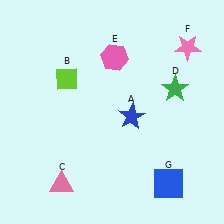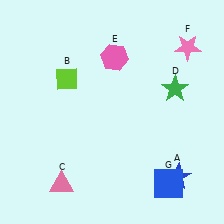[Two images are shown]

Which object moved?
The blue star (A) moved down.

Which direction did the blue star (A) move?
The blue star (A) moved down.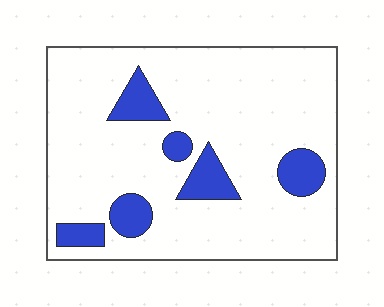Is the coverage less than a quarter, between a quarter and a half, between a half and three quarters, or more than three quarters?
Less than a quarter.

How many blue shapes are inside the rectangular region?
6.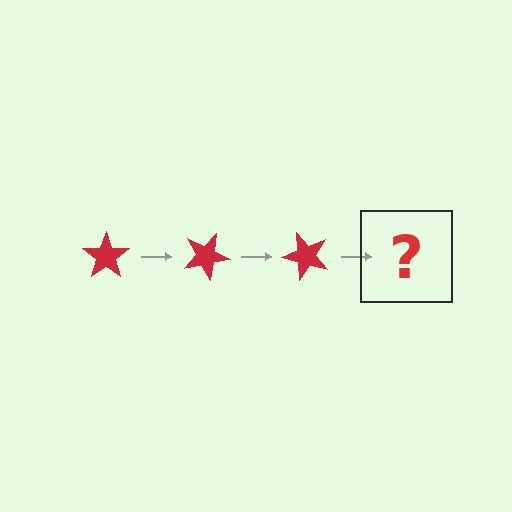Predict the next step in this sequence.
The next step is a red star rotated 75 degrees.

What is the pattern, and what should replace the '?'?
The pattern is that the star rotates 25 degrees each step. The '?' should be a red star rotated 75 degrees.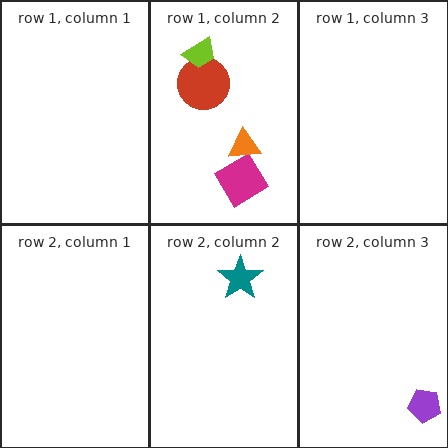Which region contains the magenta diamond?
The row 1, column 2 region.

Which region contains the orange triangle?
The row 1, column 2 region.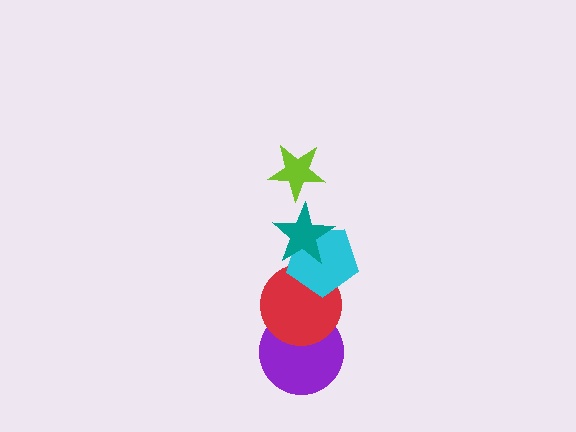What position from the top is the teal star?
The teal star is 2nd from the top.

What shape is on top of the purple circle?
The red circle is on top of the purple circle.